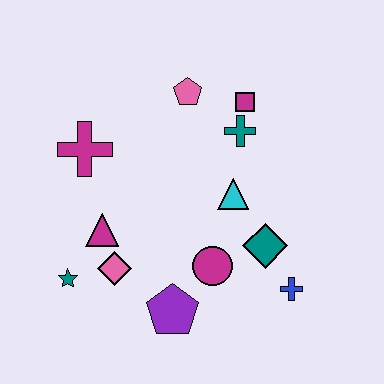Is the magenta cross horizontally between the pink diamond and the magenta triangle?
No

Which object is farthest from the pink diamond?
The magenta square is farthest from the pink diamond.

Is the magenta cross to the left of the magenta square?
Yes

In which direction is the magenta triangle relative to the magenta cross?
The magenta triangle is below the magenta cross.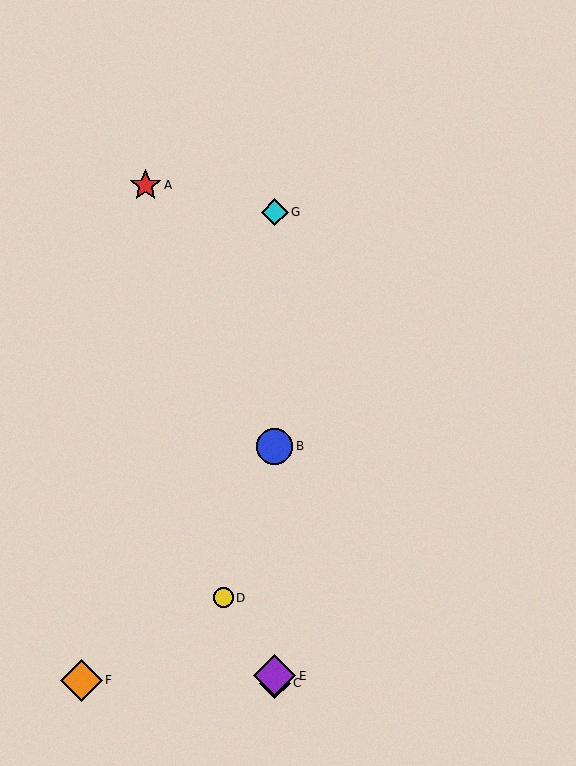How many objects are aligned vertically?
4 objects (B, C, E, G) are aligned vertically.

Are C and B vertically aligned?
Yes, both are at x≈275.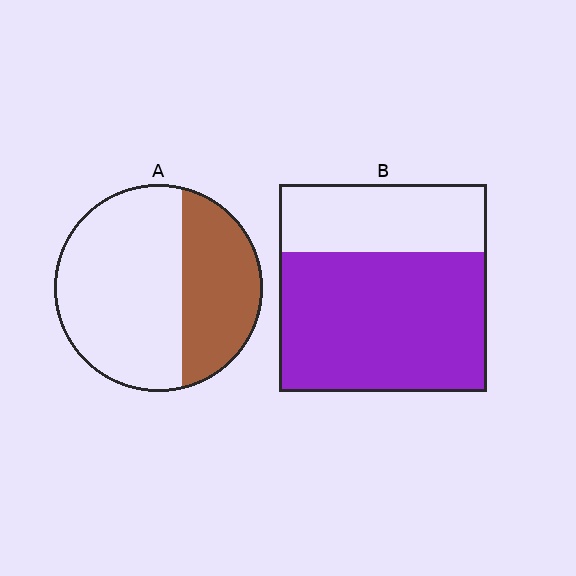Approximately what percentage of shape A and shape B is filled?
A is approximately 35% and B is approximately 65%.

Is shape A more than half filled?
No.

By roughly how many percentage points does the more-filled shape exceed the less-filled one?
By roughly 30 percentage points (B over A).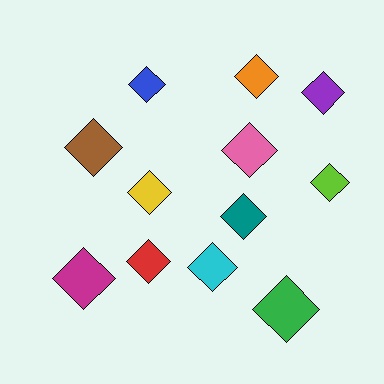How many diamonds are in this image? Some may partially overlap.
There are 12 diamonds.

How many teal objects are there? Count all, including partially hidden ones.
There is 1 teal object.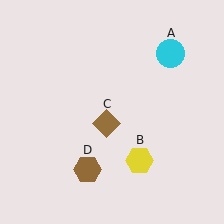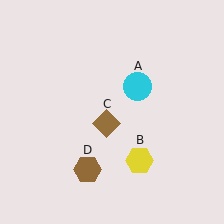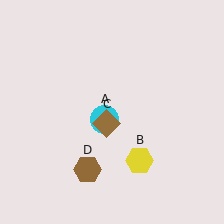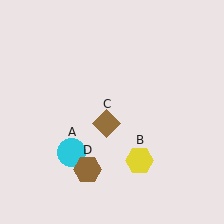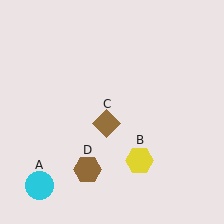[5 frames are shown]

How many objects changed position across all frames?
1 object changed position: cyan circle (object A).